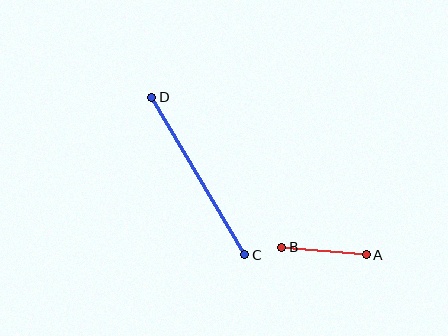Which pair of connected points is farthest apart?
Points C and D are farthest apart.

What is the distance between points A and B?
The distance is approximately 85 pixels.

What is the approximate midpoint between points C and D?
The midpoint is at approximately (198, 176) pixels.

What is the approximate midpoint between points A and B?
The midpoint is at approximately (324, 251) pixels.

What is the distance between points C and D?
The distance is approximately 183 pixels.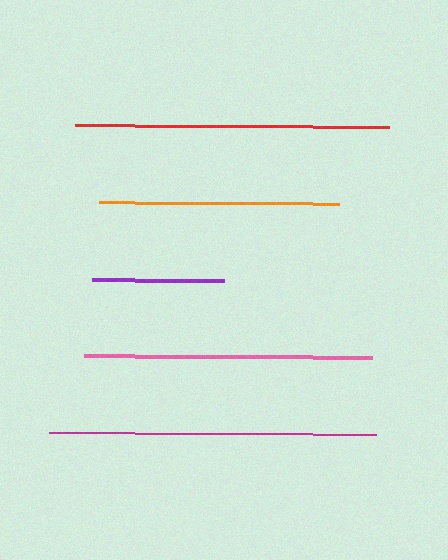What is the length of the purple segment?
The purple segment is approximately 132 pixels long.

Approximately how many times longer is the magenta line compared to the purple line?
The magenta line is approximately 2.5 times the length of the purple line.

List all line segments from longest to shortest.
From longest to shortest: magenta, red, pink, orange, purple.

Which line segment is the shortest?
The purple line is the shortest at approximately 132 pixels.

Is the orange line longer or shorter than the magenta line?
The magenta line is longer than the orange line.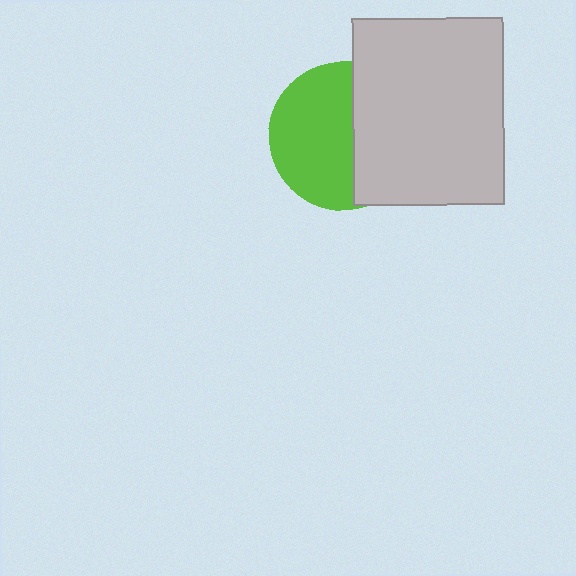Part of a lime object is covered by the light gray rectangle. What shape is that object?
It is a circle.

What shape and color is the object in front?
The object in front is a light gray rectangle.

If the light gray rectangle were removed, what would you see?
You would see the complete lime circle.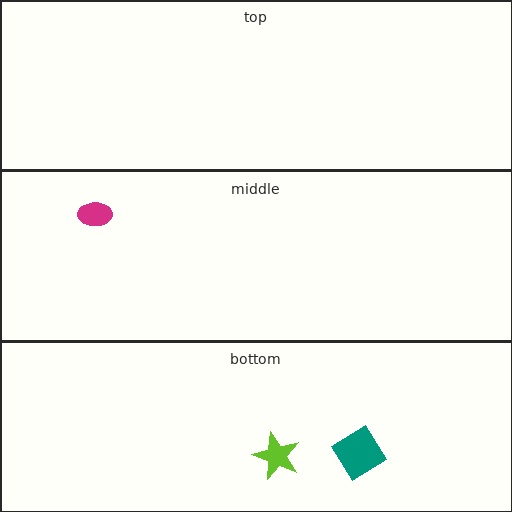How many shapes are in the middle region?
1.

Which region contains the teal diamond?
The bottom region.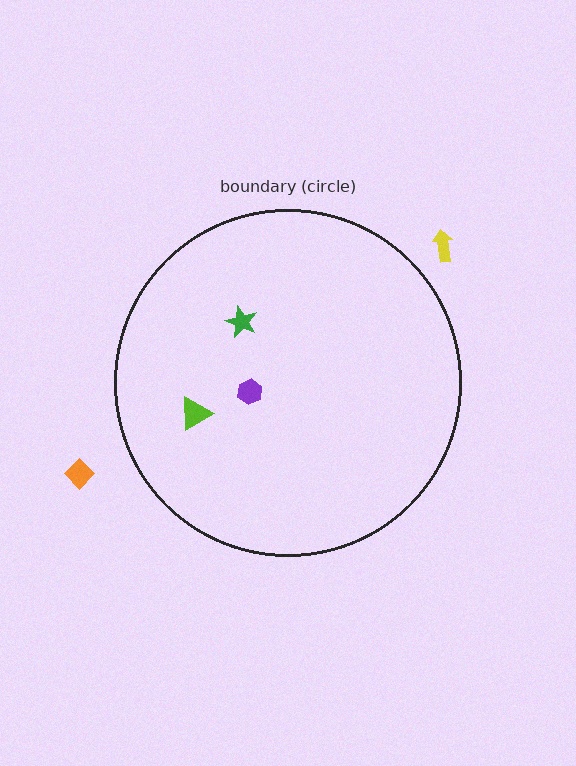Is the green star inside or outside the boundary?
Inside.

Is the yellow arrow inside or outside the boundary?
Outside.